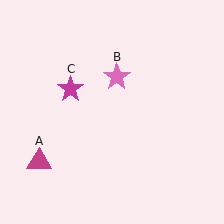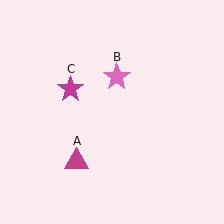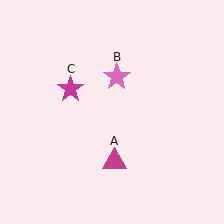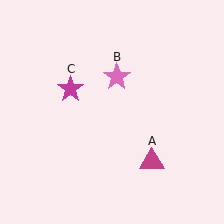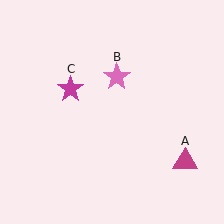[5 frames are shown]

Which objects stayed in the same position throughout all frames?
Pink star (object B) and magenta star (object C) remained stationary.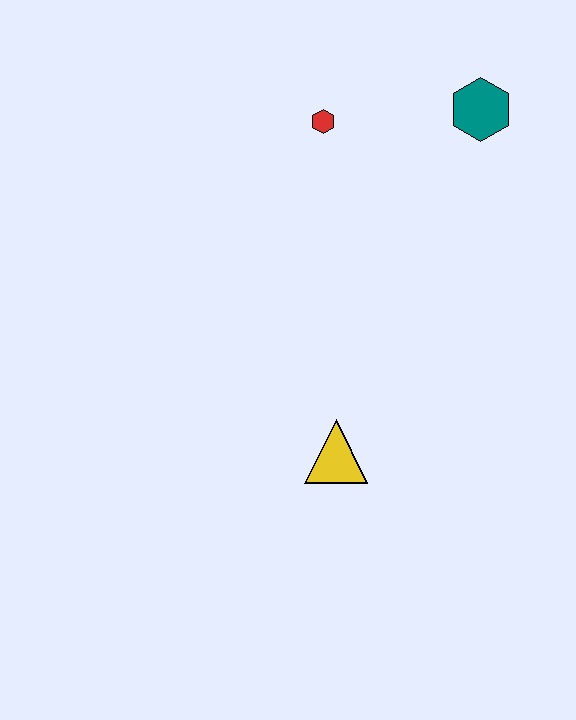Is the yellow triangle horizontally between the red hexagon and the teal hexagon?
Yes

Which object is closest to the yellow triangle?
The red hexagon is closest to the yellow triangle.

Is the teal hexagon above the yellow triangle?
Yes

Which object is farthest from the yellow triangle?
The teal hexagon is farthest from the yellow triangle.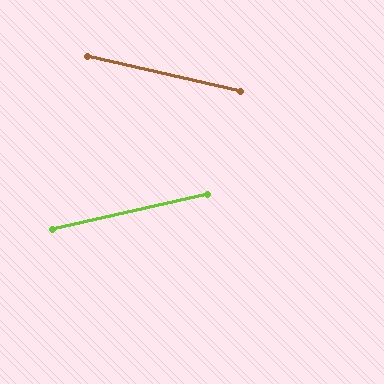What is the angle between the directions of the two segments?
Approximately 26 degrees.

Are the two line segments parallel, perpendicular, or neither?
Neither parallel nor perpendicular — they differ by about 26°.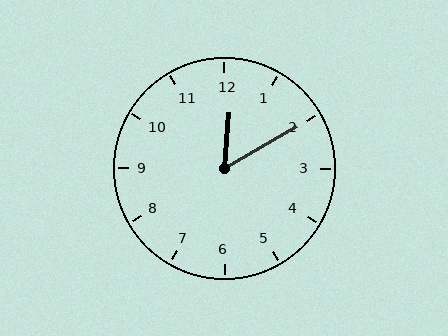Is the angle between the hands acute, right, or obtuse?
It is acute.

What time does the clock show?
12:10.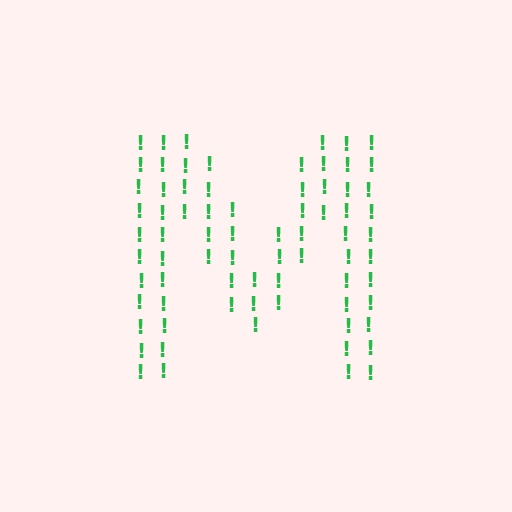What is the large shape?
The large shape is the letter M.